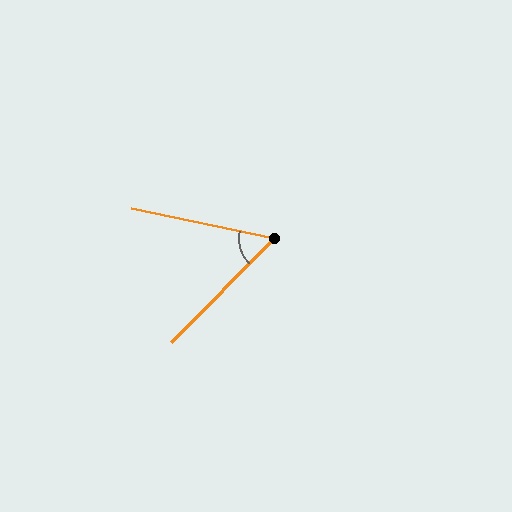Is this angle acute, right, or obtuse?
It is acute.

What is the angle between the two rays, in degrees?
Approximately 57 degrees.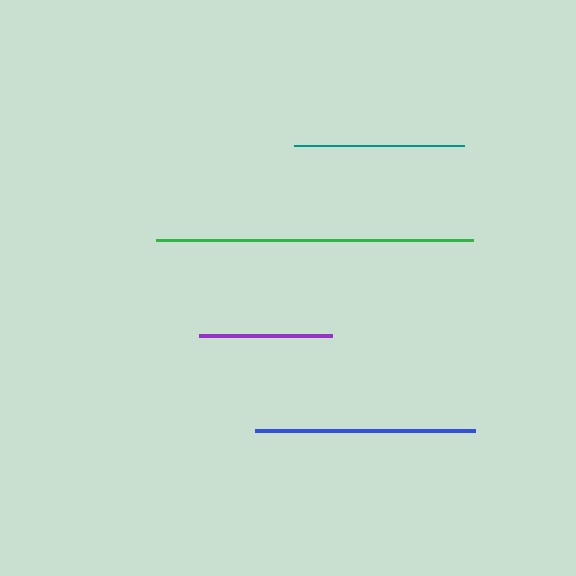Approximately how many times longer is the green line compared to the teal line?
The green line is approximately 1.9 times the length of the teal line.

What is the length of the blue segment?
The blue segment is approximately 220 pixels long.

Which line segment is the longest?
The green line is the longest at approximately 317 pixels.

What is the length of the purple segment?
The purple segment is approximately 133 pixels long.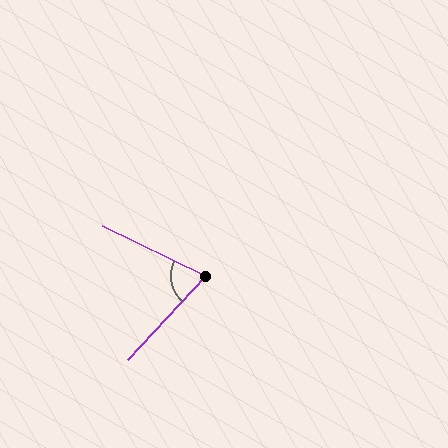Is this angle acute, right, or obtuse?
It is acute.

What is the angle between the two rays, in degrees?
Approximately 73 degrees.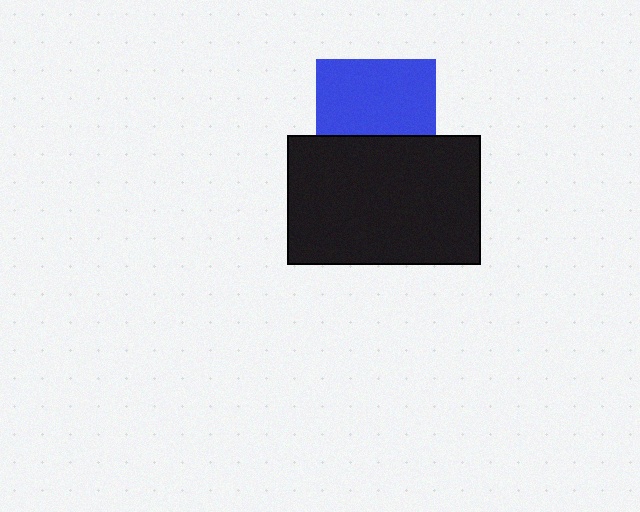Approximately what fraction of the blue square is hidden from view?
Roughly 36% of the blue square is hidden behind the black rectangle.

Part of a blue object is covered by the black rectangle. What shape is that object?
It is a square.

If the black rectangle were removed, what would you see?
You would see the complete blue square.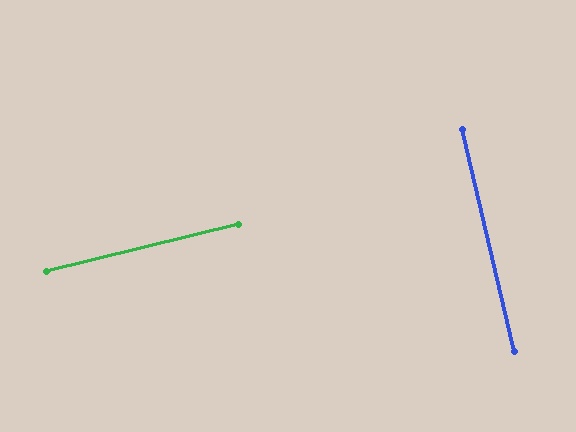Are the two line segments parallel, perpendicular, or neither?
Perpendicular — they meet at approximately 89°.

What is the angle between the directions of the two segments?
Approximately 89 degrees.